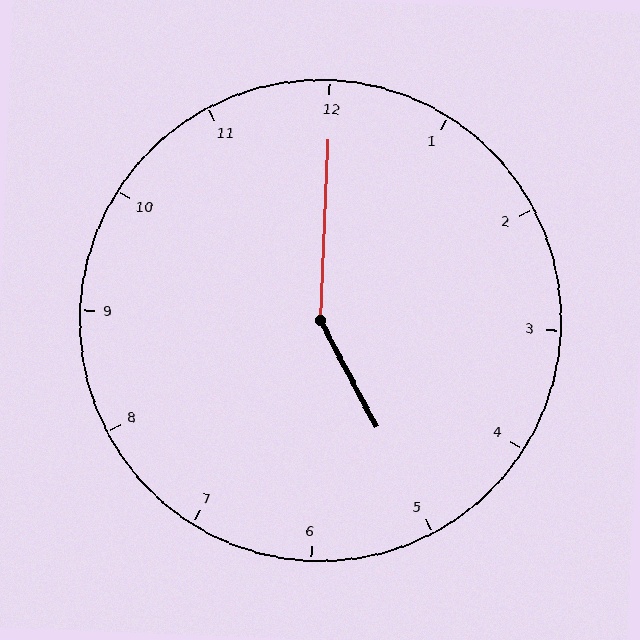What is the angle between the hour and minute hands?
Approximately 150 degrees.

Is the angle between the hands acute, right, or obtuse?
It is obtuse.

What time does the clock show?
5:00.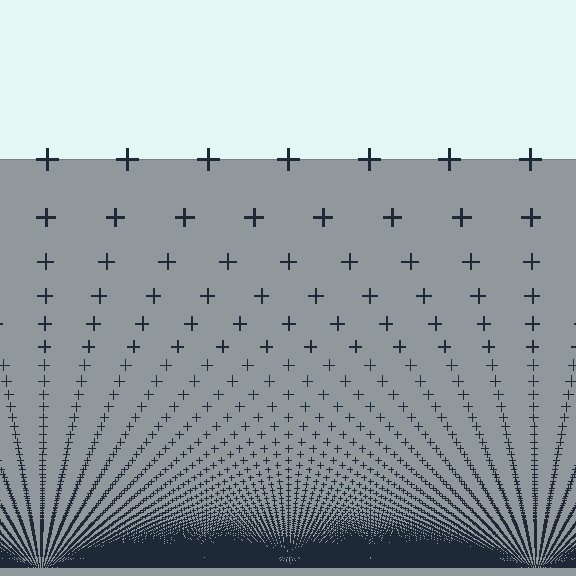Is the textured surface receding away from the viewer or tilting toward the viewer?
The surface appears to tilt toward the viewer. Texture elements get larger and sparser toward the top.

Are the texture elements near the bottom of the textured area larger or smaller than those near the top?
Smaller. The gradient is inverted — elements near the bottom are smaller and denser.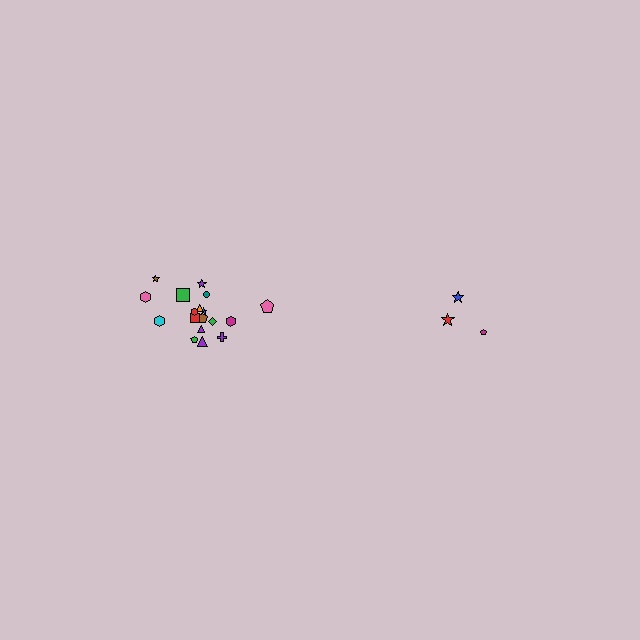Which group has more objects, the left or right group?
The left group.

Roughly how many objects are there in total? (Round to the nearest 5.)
Roughly 20 objects in total.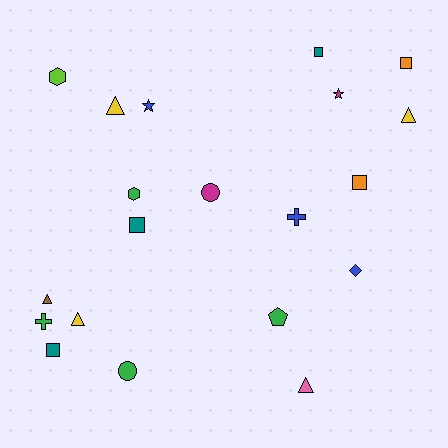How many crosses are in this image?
There are 2 crosses.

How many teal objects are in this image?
There are 3 teal objects.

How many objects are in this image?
There are 20 objects.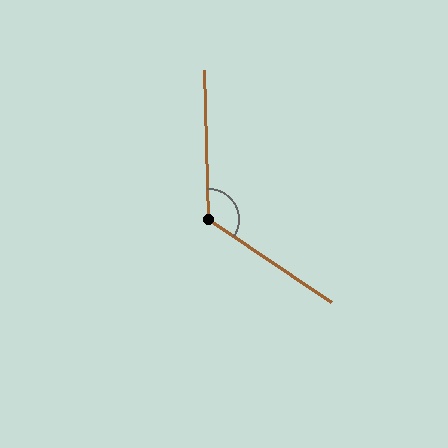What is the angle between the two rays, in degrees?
Approximately 125 degrees.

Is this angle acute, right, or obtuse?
It is obtuse.